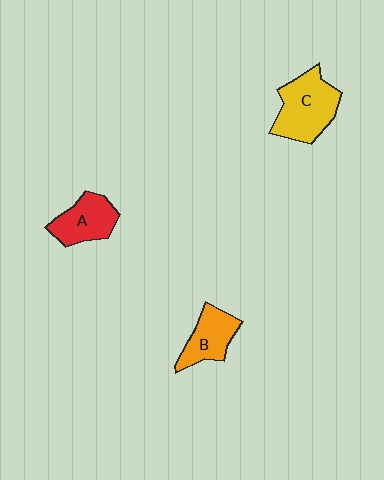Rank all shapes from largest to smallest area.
From largest to smallest: C (yellow), A (red), B (orange).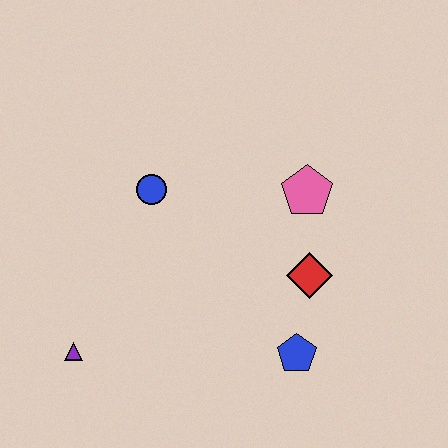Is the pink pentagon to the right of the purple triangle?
Yes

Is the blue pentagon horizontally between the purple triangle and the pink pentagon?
Yes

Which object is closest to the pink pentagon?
The red diamond is closest to the pink pentagon.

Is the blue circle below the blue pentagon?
No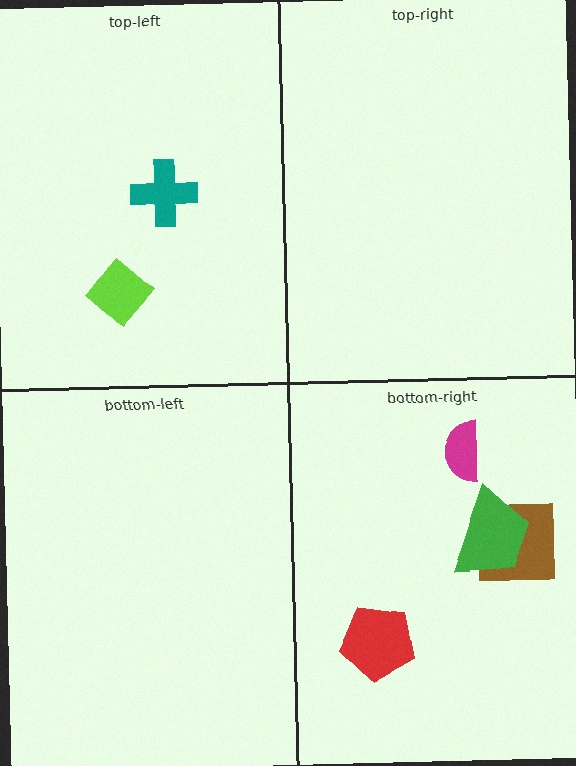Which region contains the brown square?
The bottom-right region.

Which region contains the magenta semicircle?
The bottom-right region.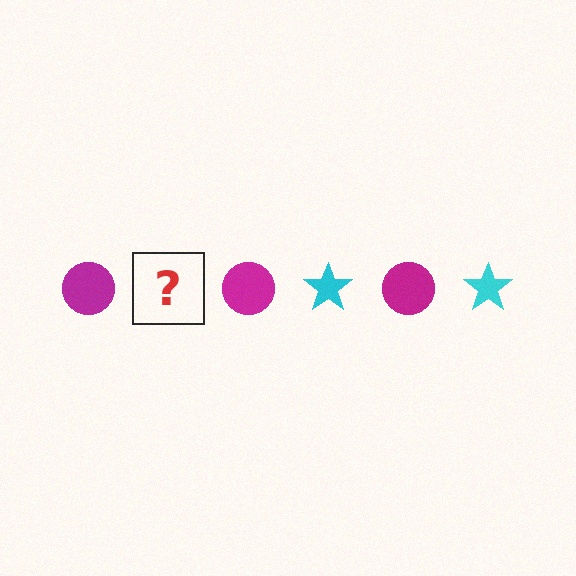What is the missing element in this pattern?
The missing element is a cyan star.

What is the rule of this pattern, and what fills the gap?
The rule is that the pattern alternates between magenta circle and cyan star. The gap should be filled with a cyan star.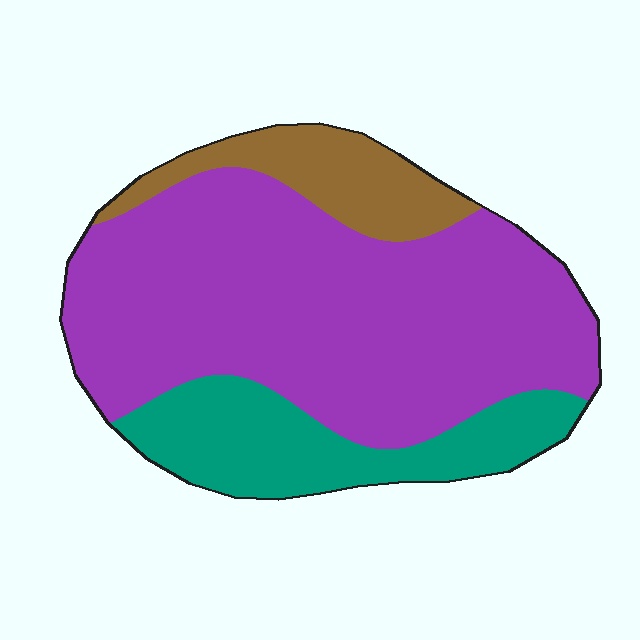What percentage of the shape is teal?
Teal takes up about one fifth (1/5) of the shape.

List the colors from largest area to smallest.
From largest to smallest: purple, teal, brown.